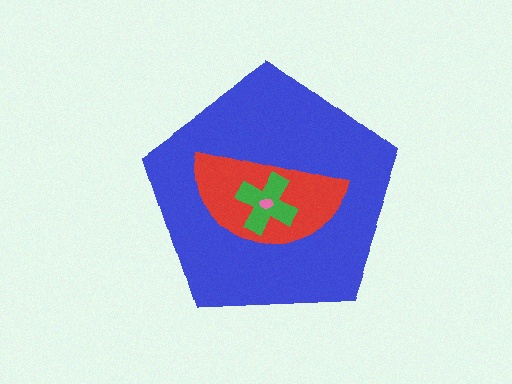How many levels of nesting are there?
4.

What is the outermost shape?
The blue pentagon.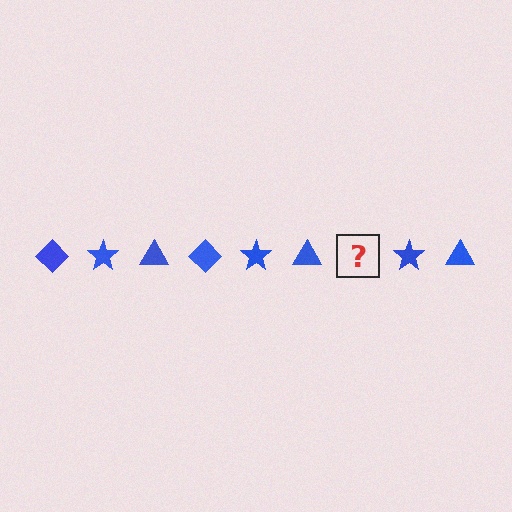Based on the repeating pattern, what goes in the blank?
The blank should be a blue diamond.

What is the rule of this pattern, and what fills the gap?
The rule is that the pattern cycles through diamond, star, triangle shapes in blue. The gap should be filled with a blue diamond.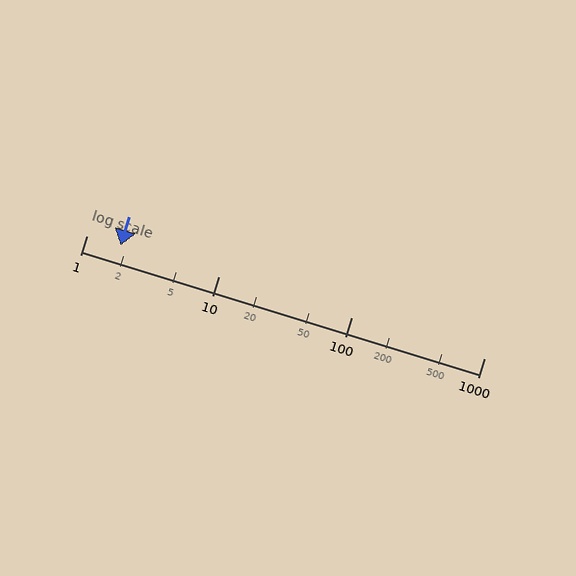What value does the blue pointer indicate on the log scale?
The pointer indicates approximately 1.8.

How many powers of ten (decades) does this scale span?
The scale spans 3 decades, from 1 to 1000.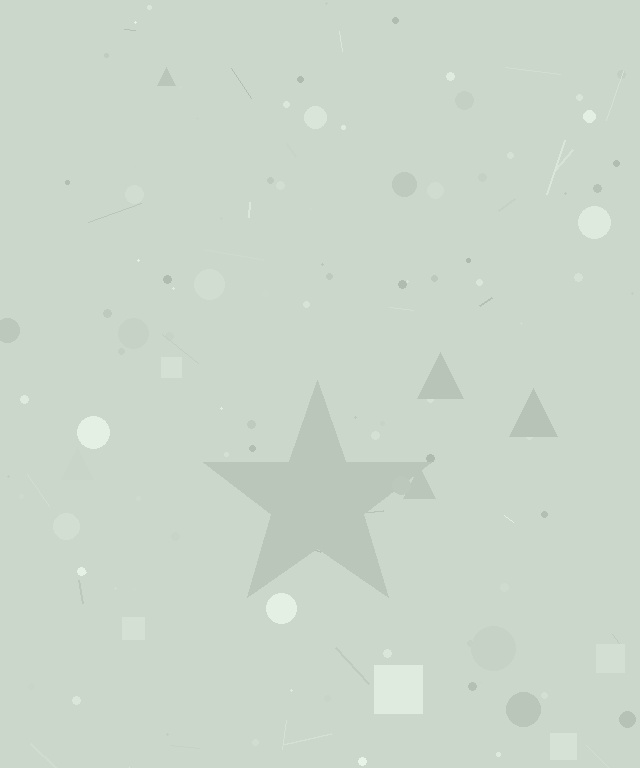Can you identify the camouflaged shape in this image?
The camouflaged shape is a star.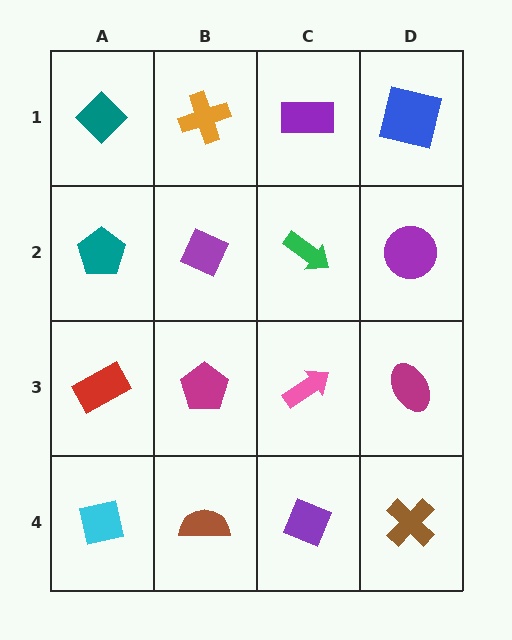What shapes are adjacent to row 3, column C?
A green arrow (row 2, column C), a purple diamond (row 4, column C), a magenta pentagon (row 3, column B), a magenta ellipse (row 3, column D).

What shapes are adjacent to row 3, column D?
A purple circle (row 2, column D), a brown cross (row 4, column D), a pink arrow (row 3, column C).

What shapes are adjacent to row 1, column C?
A green arrow (row 2, column C), an orange cross (row 1, column B), a blue square (row 1, column D).